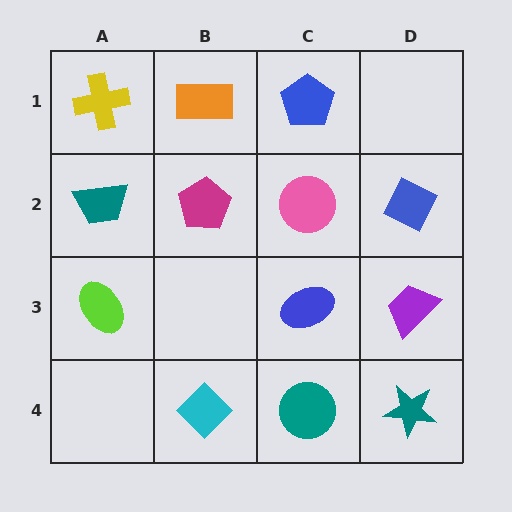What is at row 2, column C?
A pink circle.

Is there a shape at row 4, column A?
No, that cell is empty.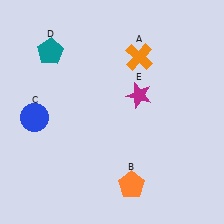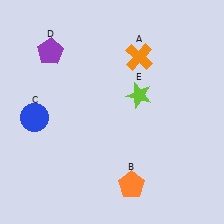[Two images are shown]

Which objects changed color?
D changed from teal to purple. E changed from magenta to lime.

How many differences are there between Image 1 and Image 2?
There are 2 differences between the two images.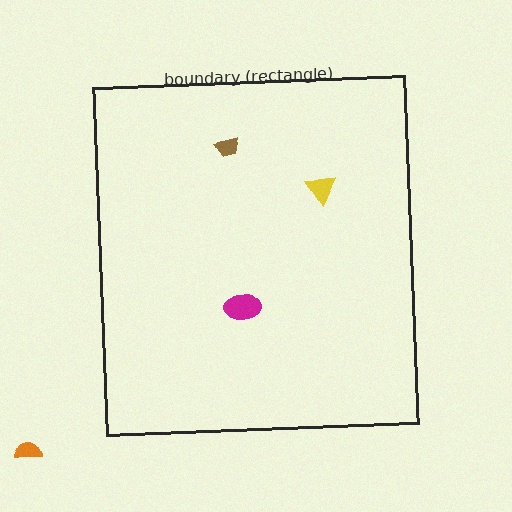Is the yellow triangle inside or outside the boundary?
Inside.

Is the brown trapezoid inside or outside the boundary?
Inside.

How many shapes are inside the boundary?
3 inside, 1 outside.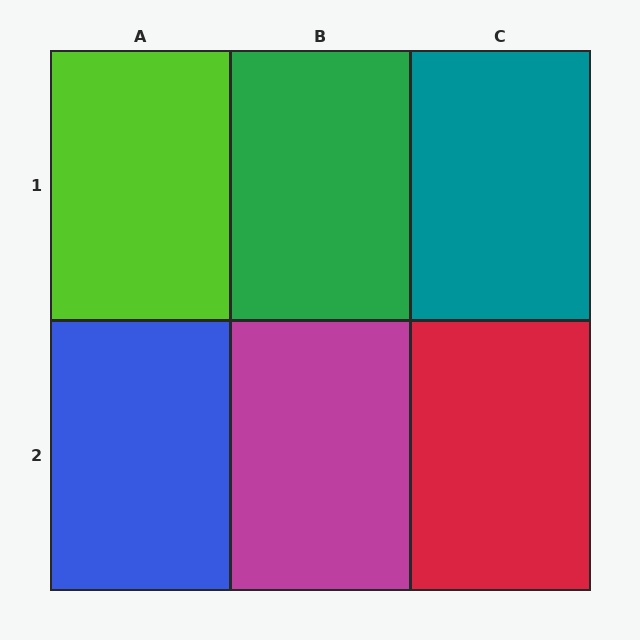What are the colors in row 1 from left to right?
Lime, green, teal.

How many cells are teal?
1 cell is teal.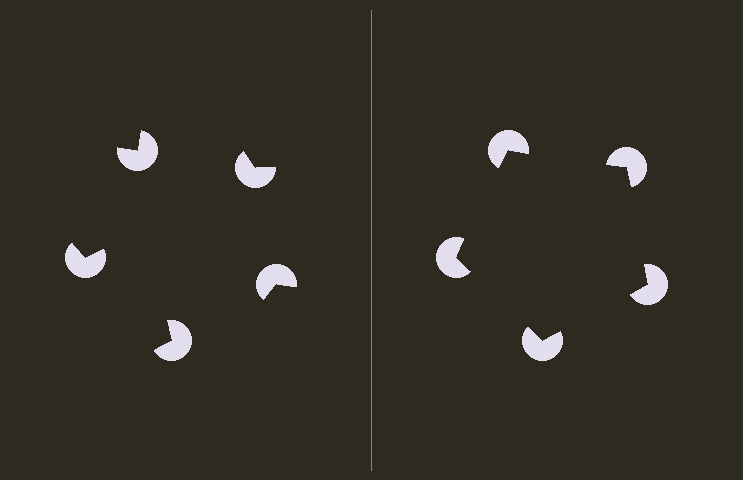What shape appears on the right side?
An illusory pentagon.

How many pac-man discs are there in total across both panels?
10 — 5 on each side.